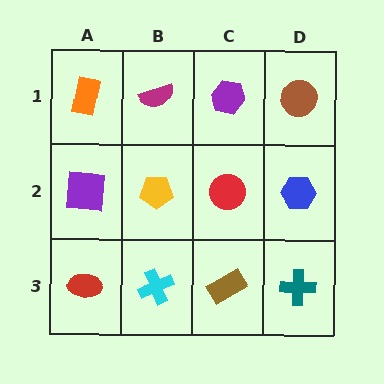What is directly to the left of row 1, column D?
A purple hexagon.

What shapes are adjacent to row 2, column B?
A magenta semicircle (row 1, column B), a cyan cross (row 3, column B), a purple square (row 2, column A), a red circle (row 2, column C).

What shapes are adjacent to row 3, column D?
A blue hexagon (row 2, column D), a brown rectangle (row 3, column C).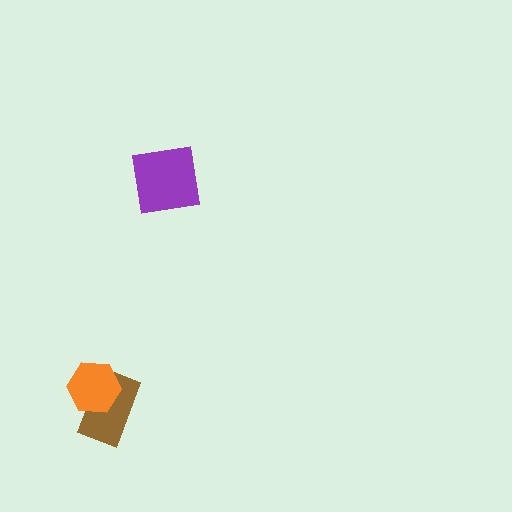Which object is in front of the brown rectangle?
The orange hexagon is in front of the brown rectangle.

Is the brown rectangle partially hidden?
Yes, it is partially covered by another shape.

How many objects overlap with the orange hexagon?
1 object overlaps with the orange hexagon.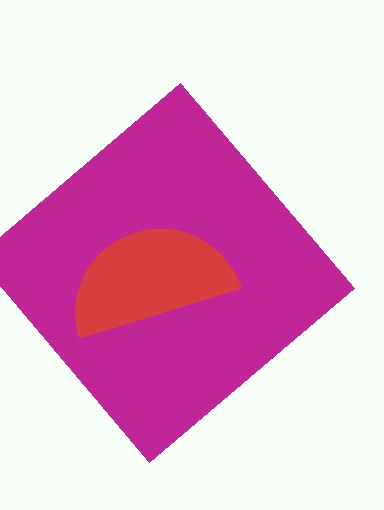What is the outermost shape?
The magenta diamond.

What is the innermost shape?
The red semicircle.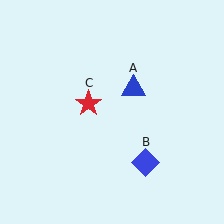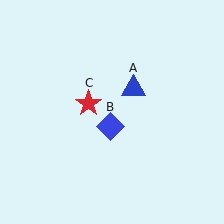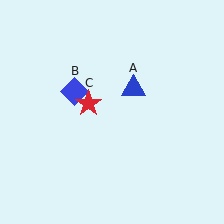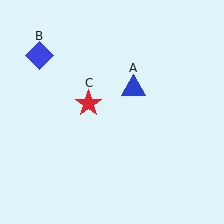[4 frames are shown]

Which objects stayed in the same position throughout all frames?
Blue triangle (object A) and red star (object C) remained stationary.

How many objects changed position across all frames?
1 object changed position: blue diamond (object B).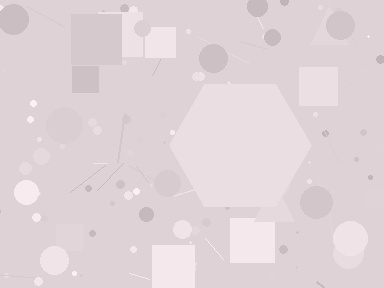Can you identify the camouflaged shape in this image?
The camouflaged shape is a hexagon.